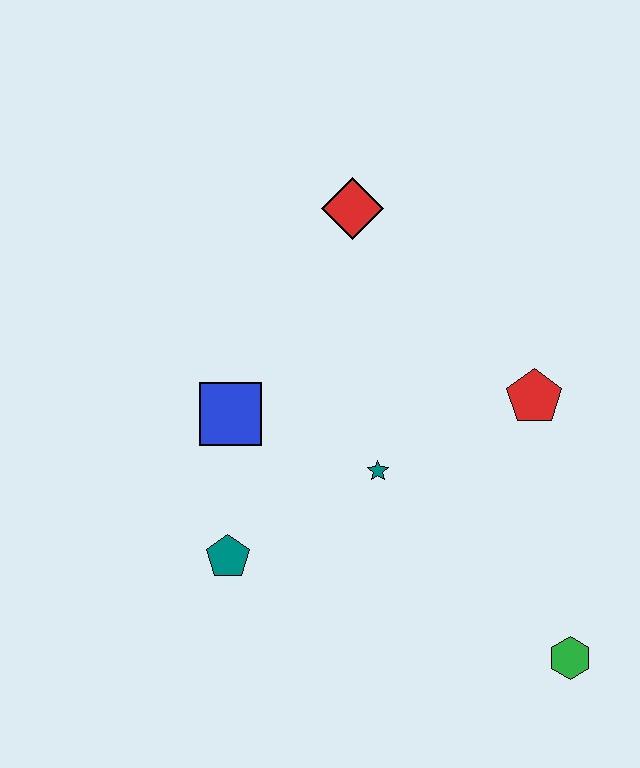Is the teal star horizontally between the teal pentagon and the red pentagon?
Yes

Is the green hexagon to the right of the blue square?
Yes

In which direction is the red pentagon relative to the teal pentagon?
The red pentagon is to the right of the teal pentagon.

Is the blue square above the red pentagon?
No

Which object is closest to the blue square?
The teal pentagon is closest to the blue square.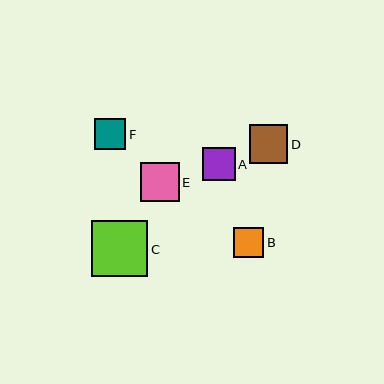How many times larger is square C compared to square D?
Square C is approximately 1.5 times the size of square D.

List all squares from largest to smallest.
From largest to smallest: C, E, D, A, F, B.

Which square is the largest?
Square C is the largest with a size of approximately 57 pixels.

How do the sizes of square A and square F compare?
Square A and square F are approximately the same size.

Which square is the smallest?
Square B is the smallest with a size of approximately 30 pixels.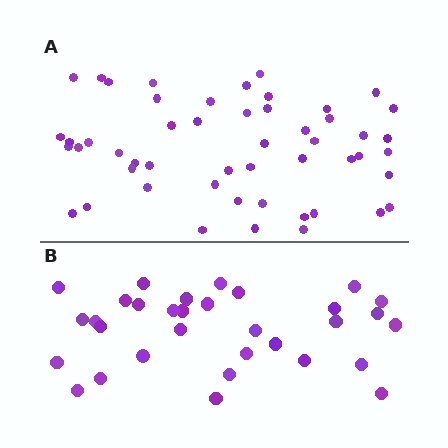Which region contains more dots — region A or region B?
Region A (the top region) has more dots.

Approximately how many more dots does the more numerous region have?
Region A has approximately 20 more dots than region B.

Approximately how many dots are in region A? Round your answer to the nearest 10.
About 50 dots. (The exact count is 51, which rounds to 50.)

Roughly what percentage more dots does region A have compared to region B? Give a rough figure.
About 60% more.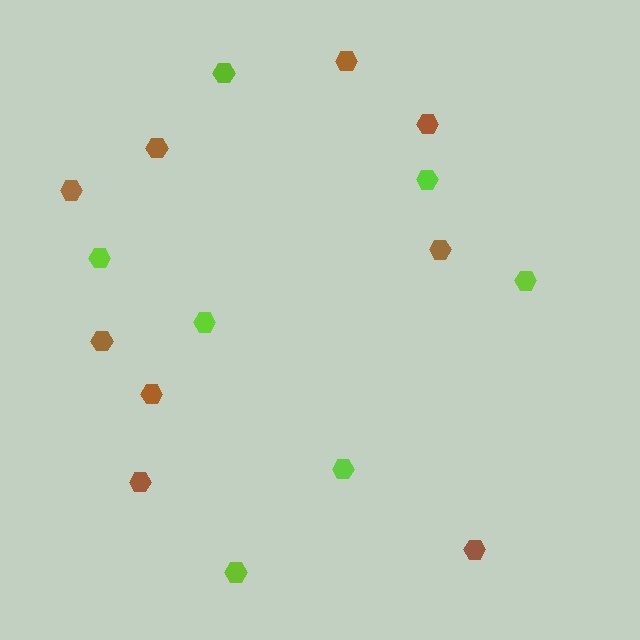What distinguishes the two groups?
There are 2 groups: one group of brown hexagons (9) and one group of lime hexagons (7).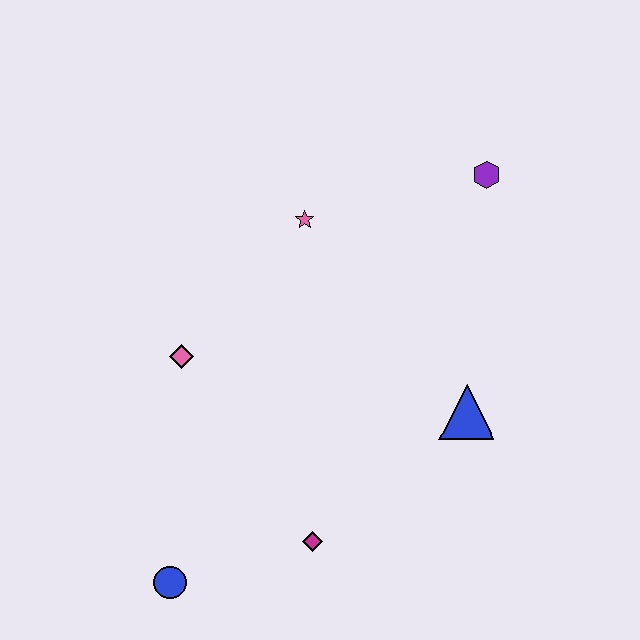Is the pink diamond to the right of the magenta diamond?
No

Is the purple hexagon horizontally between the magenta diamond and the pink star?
No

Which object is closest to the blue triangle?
The magenta diamond is closest to the blue triangle.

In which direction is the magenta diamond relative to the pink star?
The magenta diamond is below the pink star.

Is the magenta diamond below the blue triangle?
Yes